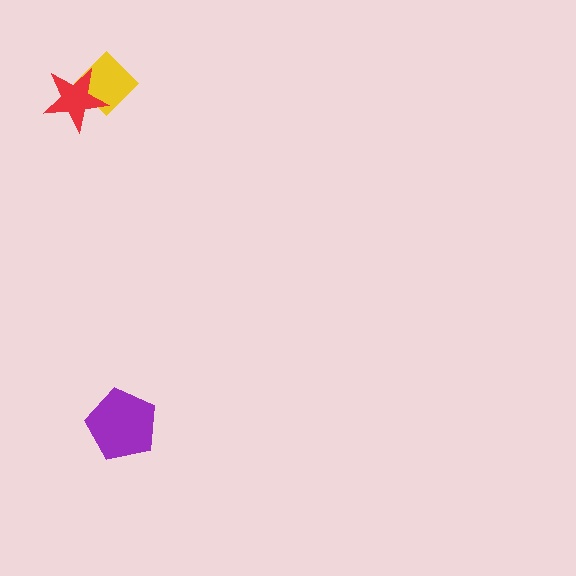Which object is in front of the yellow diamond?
The red star is in front of the yellow diamond.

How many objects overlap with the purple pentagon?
0 objects overlap with the purple pentagon.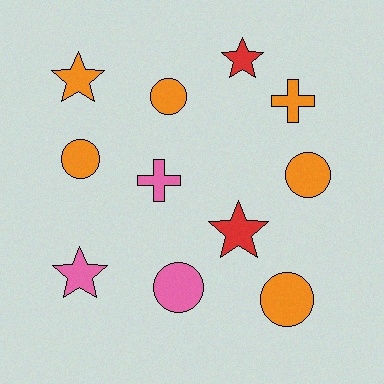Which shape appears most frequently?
Circle, with 5 objects.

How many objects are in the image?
There are 11 objects.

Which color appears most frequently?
Orange, with 6 objects.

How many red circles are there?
There are no red circles.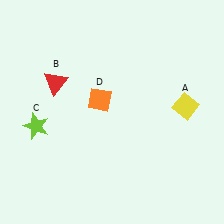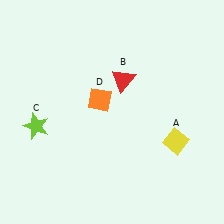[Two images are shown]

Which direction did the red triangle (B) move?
The red triangle (B) moved right.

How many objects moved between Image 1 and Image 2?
2 objects moved between the two images.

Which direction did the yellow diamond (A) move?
The yellow diamond (A) moved down.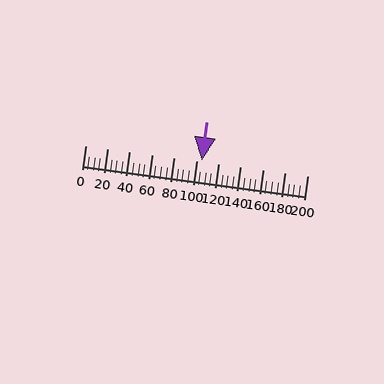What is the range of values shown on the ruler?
The ruler shows values from 0 to 200.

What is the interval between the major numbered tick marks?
The major tick marks are spaced 20 units apart.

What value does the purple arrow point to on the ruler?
The purple arrow points to approximately 105.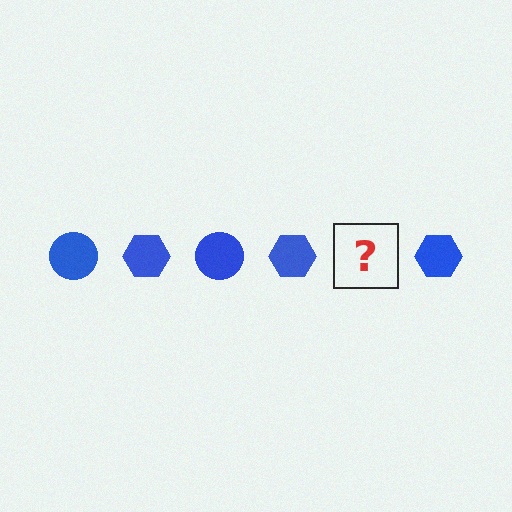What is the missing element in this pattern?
The missing element is a blue circle.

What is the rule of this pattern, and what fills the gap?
The rule is that the pattern cycles through circle, hexagon shapes in blue. The gap should be filled with a blue circle.